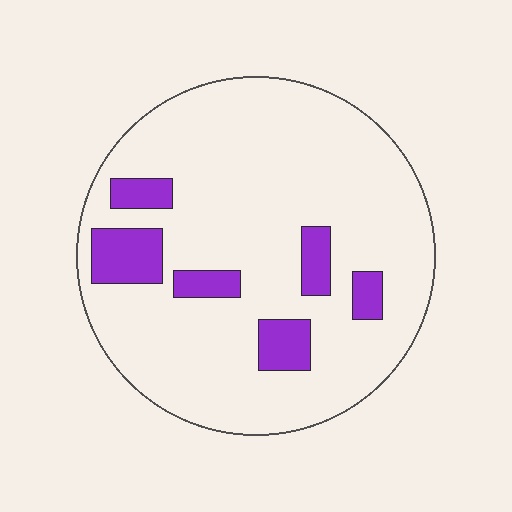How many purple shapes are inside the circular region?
6.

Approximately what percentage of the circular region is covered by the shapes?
Approximately 15%.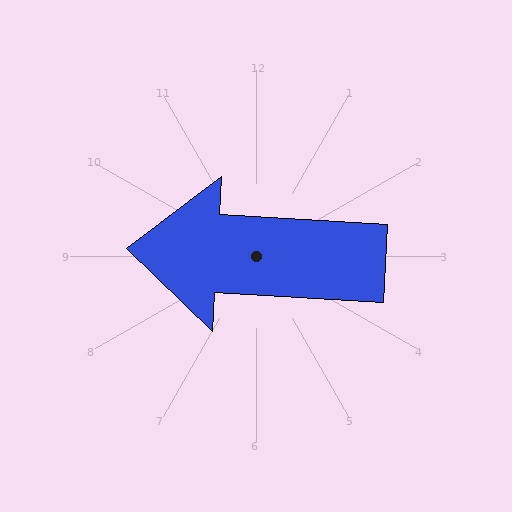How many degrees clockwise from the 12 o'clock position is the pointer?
Approximately 273 degrees.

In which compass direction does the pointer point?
West.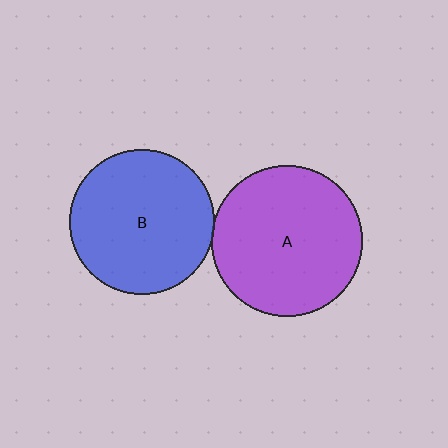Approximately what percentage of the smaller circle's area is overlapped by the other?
Approximately 5%.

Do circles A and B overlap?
Yes.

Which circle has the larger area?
Circle A (purple).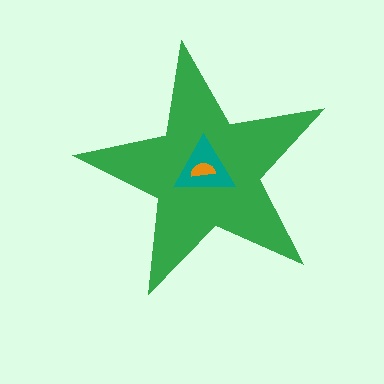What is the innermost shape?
The orange semicircle.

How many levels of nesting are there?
3.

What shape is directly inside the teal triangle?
The orange semicircle.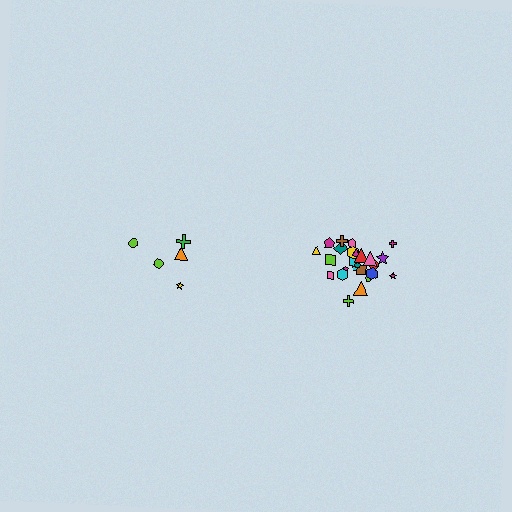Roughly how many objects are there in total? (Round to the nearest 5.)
Roughly 30 objects in total.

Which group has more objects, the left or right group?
The right group.